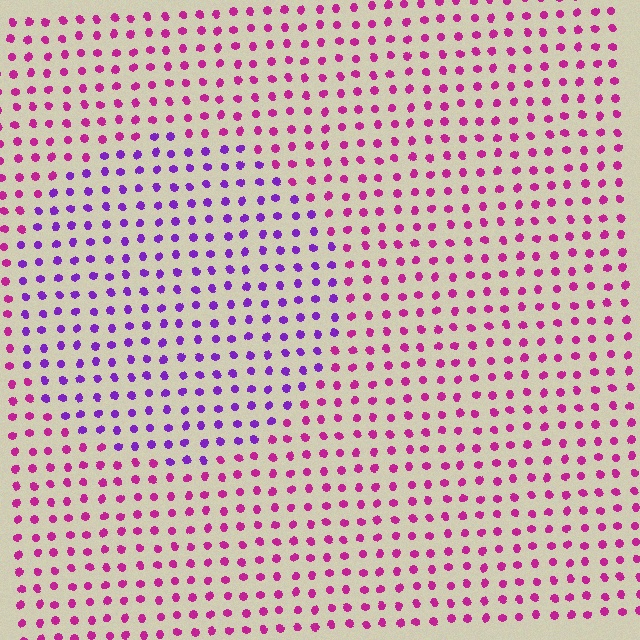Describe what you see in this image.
The image is filled with small magenta elements in a uniform arrangement. A circle-shaped region is visible where the elements are tinted to a slightly different hue, forming a subtle color boundary.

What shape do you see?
I see a circle.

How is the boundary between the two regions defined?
The boundary is defined purely by a slight shift in hue (about 42 degrees). Spacing, size, and orientation are identical on both sides.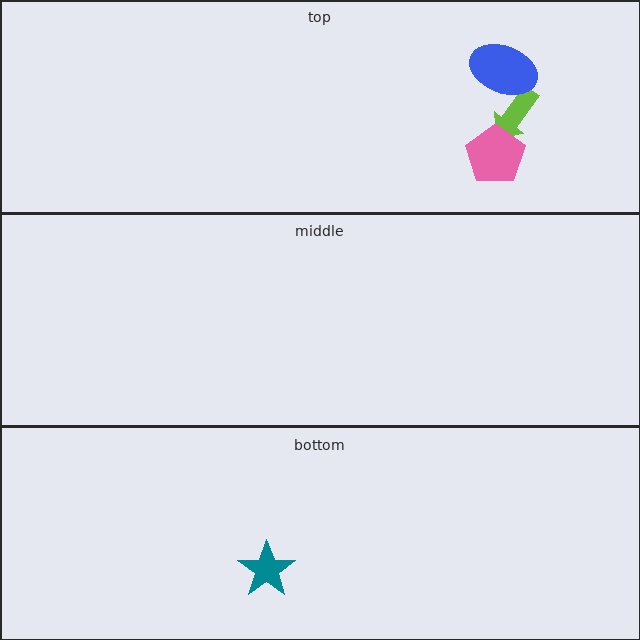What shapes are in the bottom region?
The teal star.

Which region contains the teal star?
The bottom region.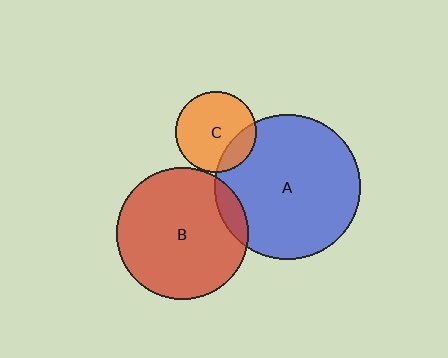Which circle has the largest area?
Circle A (blue).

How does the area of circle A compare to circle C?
Approximately 3.2 times.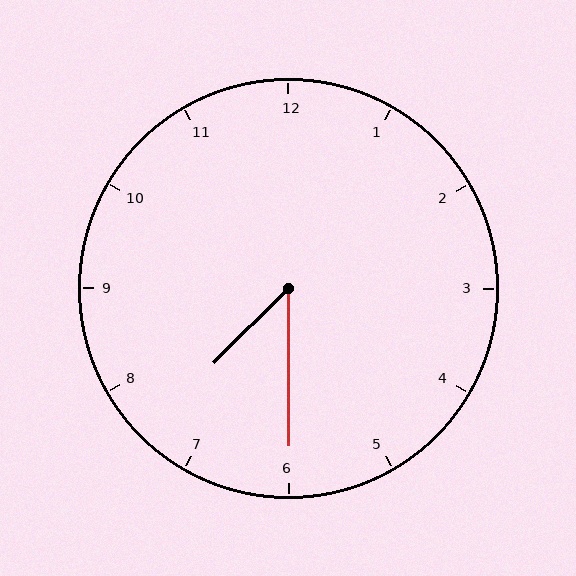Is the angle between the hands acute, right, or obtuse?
It is acute.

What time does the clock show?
7:30.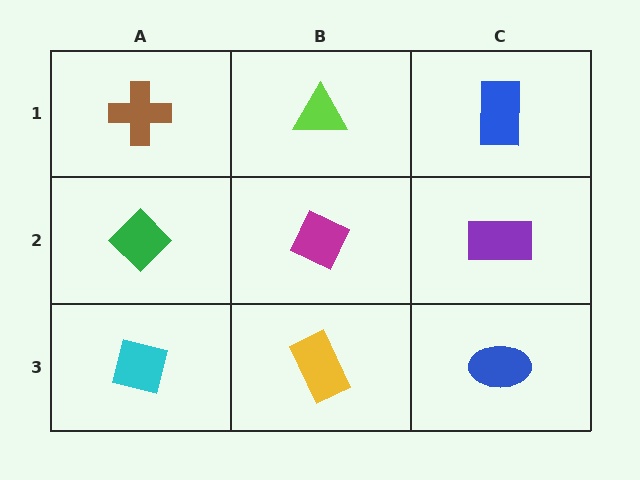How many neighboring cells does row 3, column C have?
2.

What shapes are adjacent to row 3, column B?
A magenta diamond (row 2, column B), a cyan square (row 3, column A), a blue ellipse (row 3, column C).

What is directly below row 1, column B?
A magenta diamond.